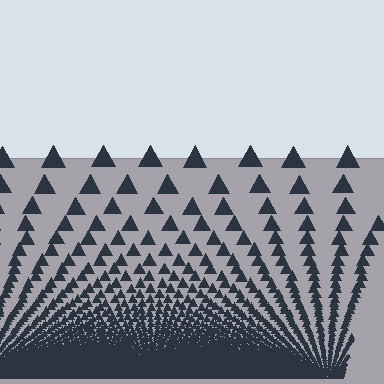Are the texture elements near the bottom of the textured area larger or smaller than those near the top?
Smaller. The gradient is inverted — elements near the bottom are smaller and denser.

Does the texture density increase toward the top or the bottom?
Density increases toward the bottom.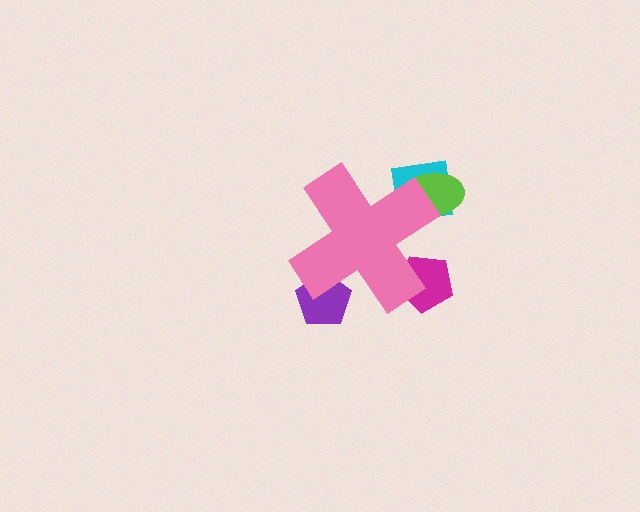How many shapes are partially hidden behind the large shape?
4 shapes are partially hidden.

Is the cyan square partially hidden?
Yes, the cyan square is partially hidden behind the pink cross.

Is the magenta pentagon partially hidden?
Yes, the magenta pentagon is partially hidden behind the pink cross.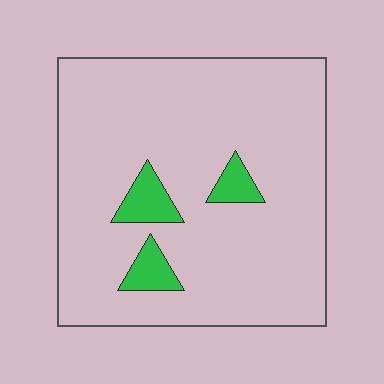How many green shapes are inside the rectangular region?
3.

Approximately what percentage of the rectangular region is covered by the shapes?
Approximately 10%.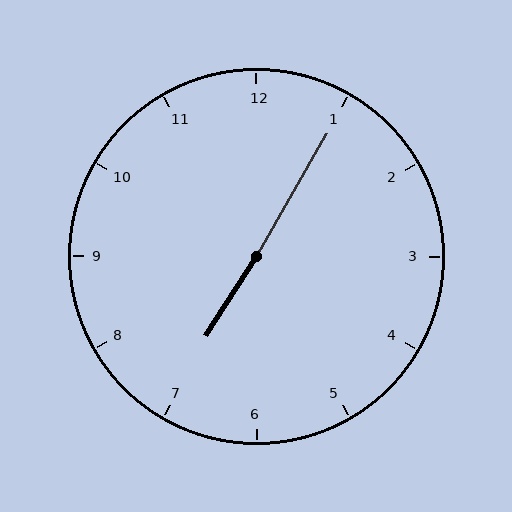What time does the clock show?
7:05.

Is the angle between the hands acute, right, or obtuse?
It is obtuse.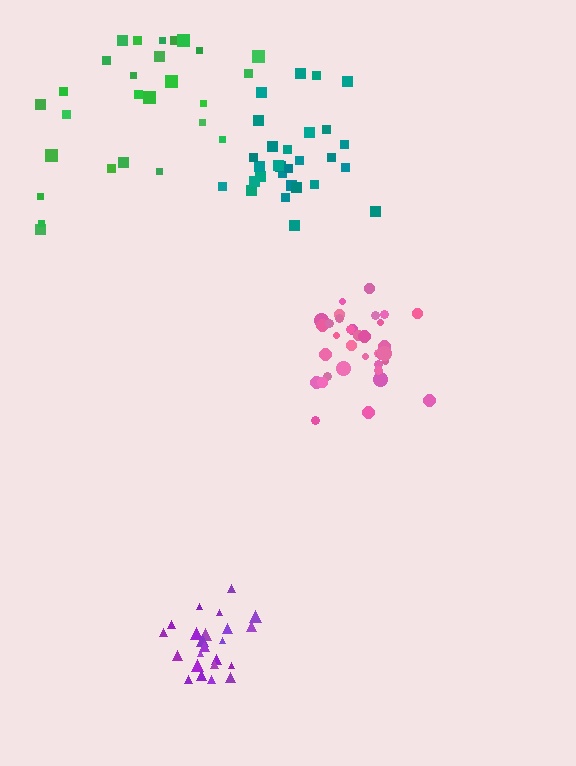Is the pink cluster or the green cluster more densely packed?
Pink.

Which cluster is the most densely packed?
Pink.